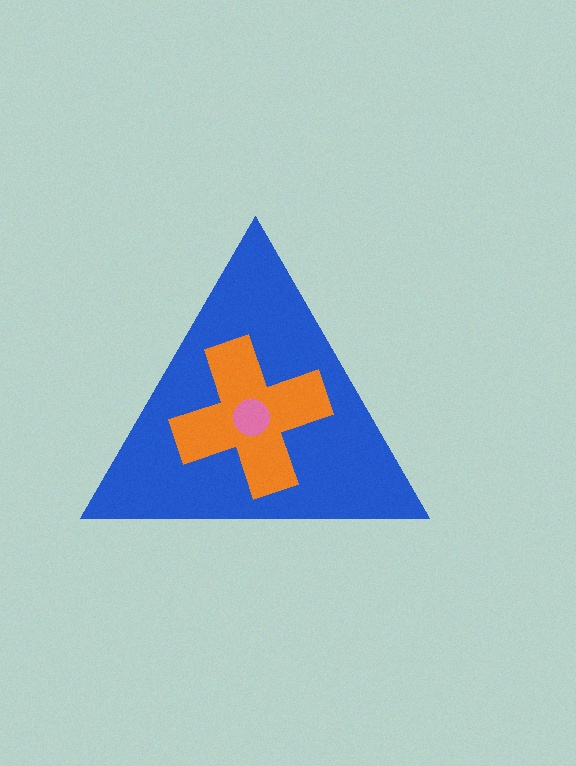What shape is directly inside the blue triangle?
The orange cross.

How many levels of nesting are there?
3.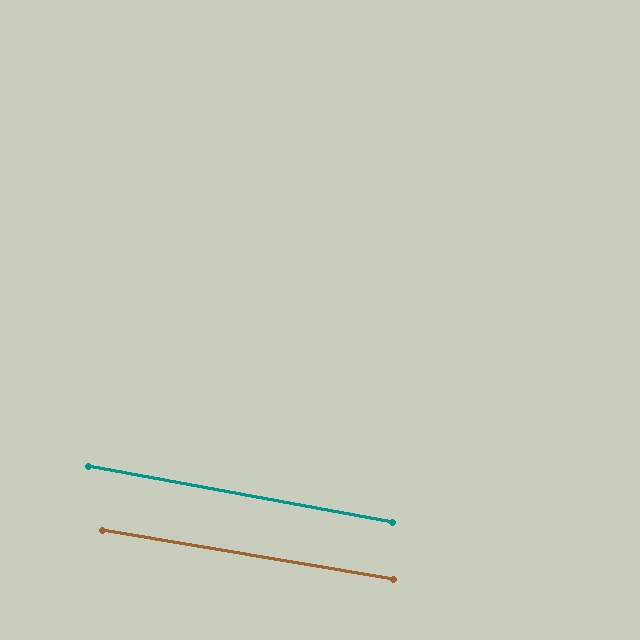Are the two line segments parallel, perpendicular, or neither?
Parallel — their directions differ by only 0.9°.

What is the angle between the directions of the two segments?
Approximately 1 degree.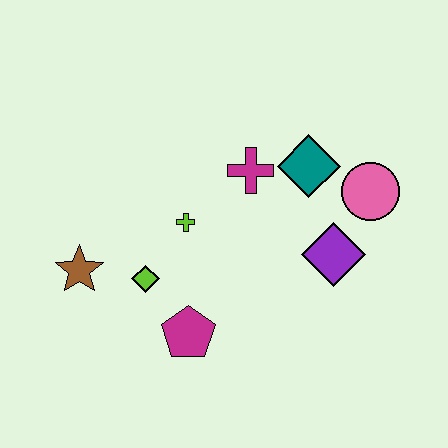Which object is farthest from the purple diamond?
The brown star is farthest from the purple diamond.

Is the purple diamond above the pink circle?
No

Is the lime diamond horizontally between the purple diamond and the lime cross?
No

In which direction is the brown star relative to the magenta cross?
The brown star is to the left of the magenta cross.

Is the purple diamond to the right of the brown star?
Yes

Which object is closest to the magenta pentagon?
The lime diamond is closest to the magenta pentagon.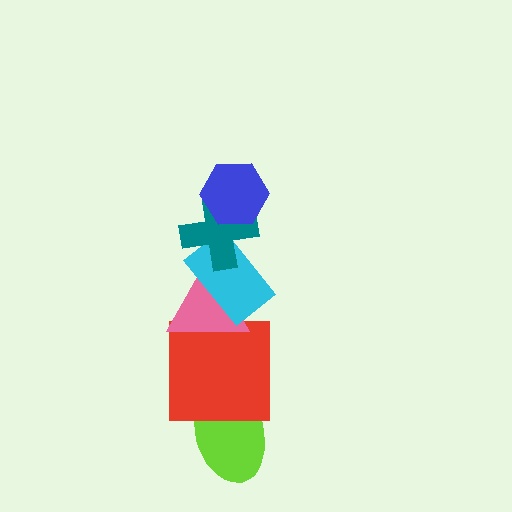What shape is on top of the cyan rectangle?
The teal cross is on top of the cyan rectangle.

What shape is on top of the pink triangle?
The cyan rectangle is on top of the pink triangle.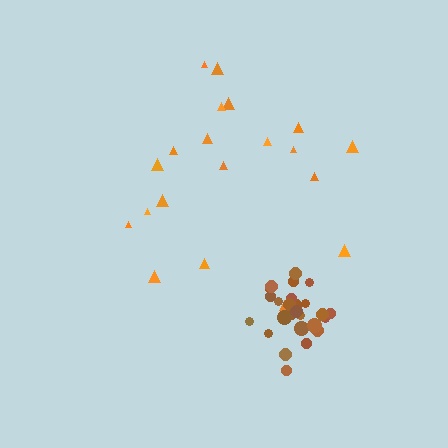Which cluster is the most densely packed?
Brown.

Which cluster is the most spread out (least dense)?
Orange.